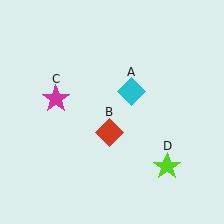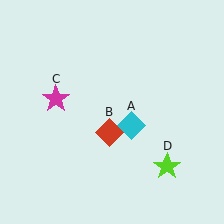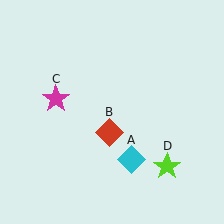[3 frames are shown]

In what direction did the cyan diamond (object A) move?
The cyan diamond (object A) moved down.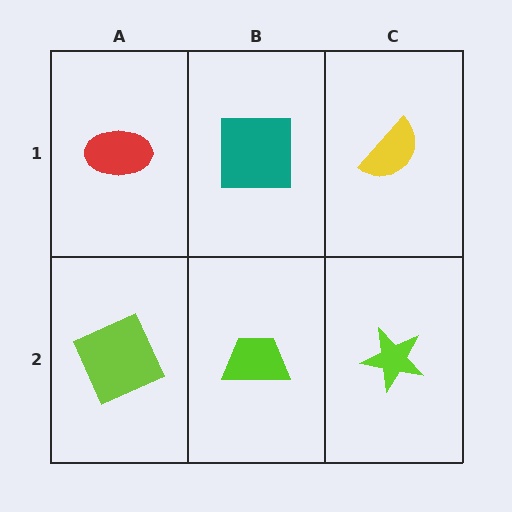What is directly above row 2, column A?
A red ellipse.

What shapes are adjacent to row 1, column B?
A lime trapezoid (row 2, column B), a red ellipse (row 1, column A), a yellow semicircle (row 1, column C).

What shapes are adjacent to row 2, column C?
A yellow semicircle (row 1, column C), a lime trapezoid (row 2, column B).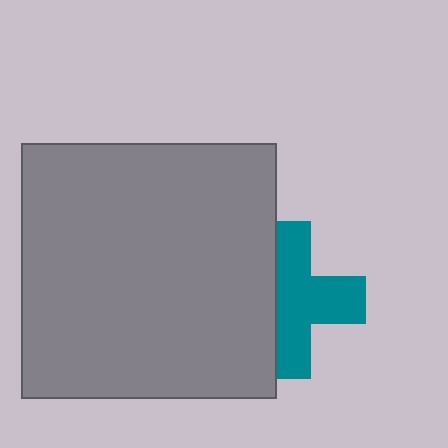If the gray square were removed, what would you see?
You would see the complete teal cross.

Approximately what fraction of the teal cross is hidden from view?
Roughly 38% of the teal cross is hidden behind the gray square.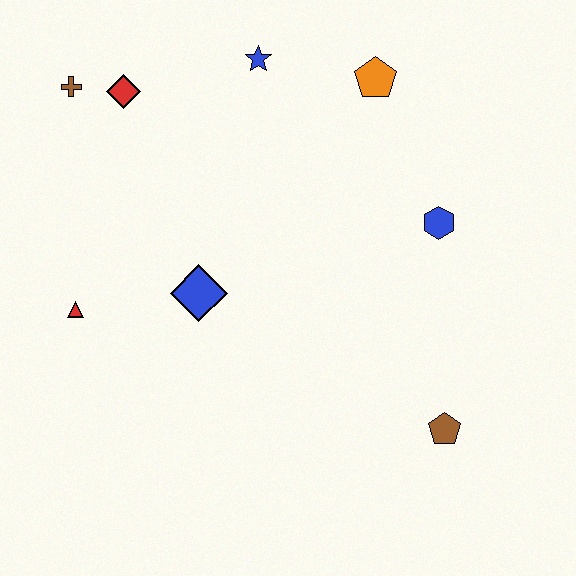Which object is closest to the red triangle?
The blue diamond is closest to the red triangle.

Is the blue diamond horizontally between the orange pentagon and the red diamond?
Yes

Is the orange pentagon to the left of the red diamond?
No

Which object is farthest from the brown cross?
The brown pentagon is farthest from the brown cross.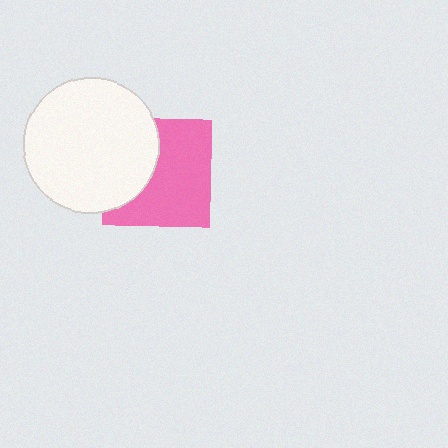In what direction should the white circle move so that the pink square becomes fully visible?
The white circle should move left. That is the shortest direction to clear the overlap and leave the pink square fully visible.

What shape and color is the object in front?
The object in front is a white circle.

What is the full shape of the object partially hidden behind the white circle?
The partially hidden object is a pink square.